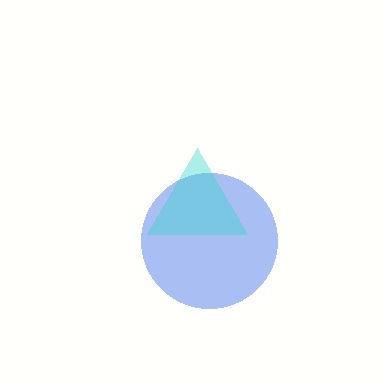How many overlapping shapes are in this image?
There are 2 overlapping shapes in the image.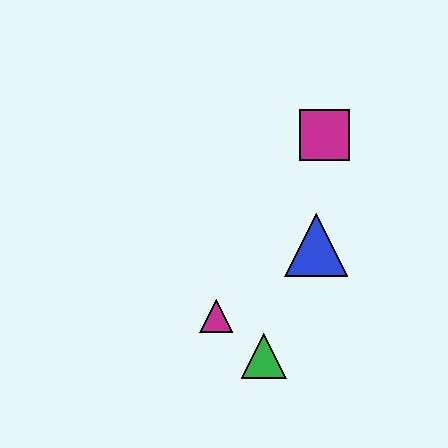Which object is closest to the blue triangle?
The magenta square is closest to the blue triangle.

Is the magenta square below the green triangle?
No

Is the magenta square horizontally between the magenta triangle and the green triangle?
No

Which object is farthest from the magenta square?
The green triangle is farthest from the magenta square.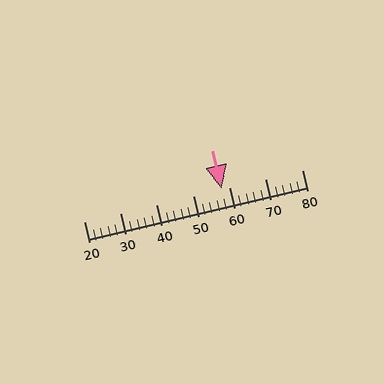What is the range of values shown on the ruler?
The ruler shows values from 20 to 80.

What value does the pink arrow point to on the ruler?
The pink arrow points to approximately 58.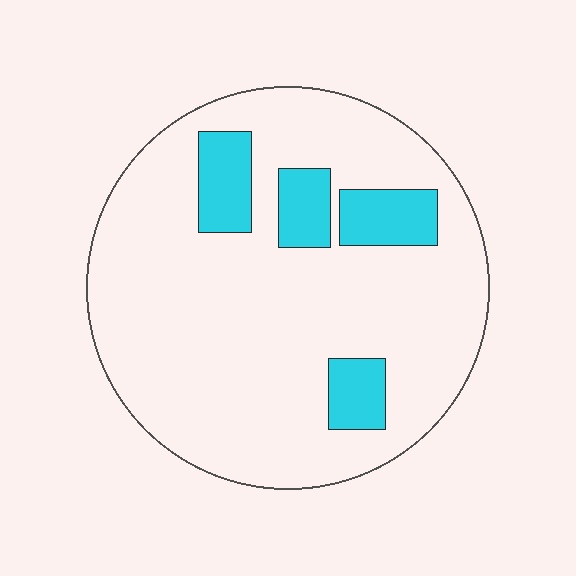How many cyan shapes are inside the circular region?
4.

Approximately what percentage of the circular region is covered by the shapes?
Approximately 15%.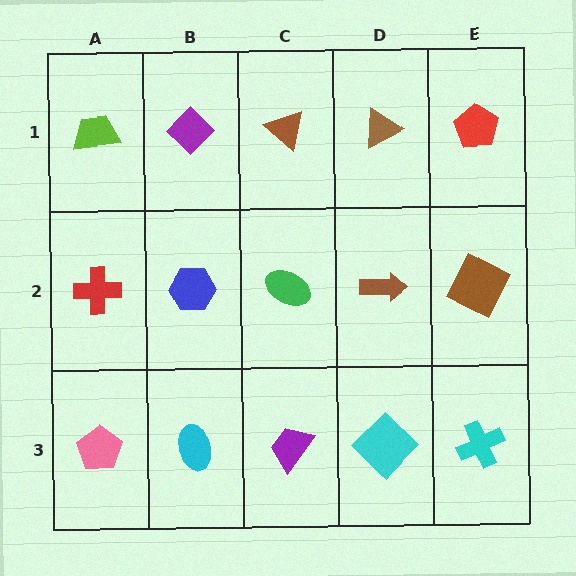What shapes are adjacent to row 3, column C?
A green ellipse (row 2, column C), a cyan ellipse (row 3, column B), a cyan diamond (row 3, column D).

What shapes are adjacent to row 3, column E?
A brown square (row 2, column E), a cyan diamond (row 3, column D).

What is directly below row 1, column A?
A red cross.